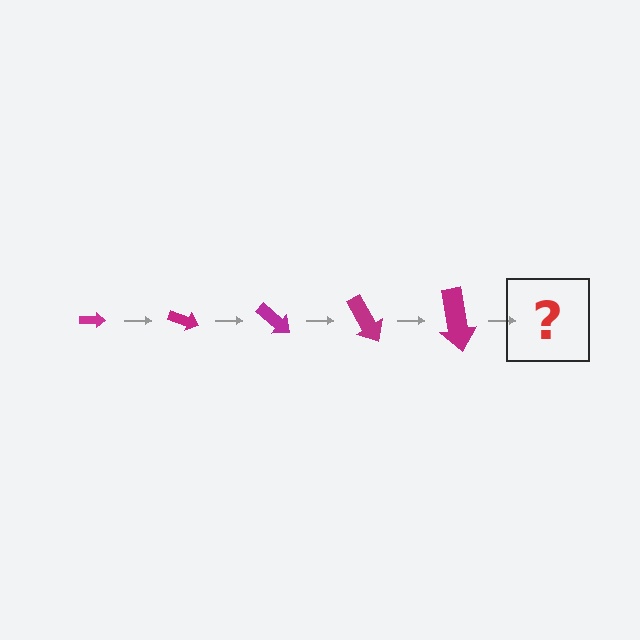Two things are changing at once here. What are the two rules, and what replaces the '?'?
The two rules are that the arrow grows larger each step and it rotates 20 degrees each step. The '?' should be an arrow, larger than the previous one and rotated 100 degrees from the start.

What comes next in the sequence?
The next element should be an arrow, larger than the previous one and rotated 100 degrees from the start.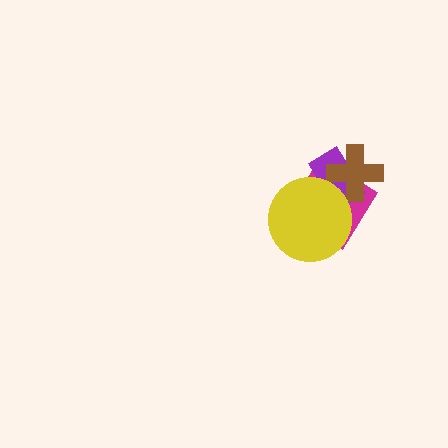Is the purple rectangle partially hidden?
Yes, it is partially covered by another shape.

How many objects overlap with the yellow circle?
2 objects overlap with the yellow circle.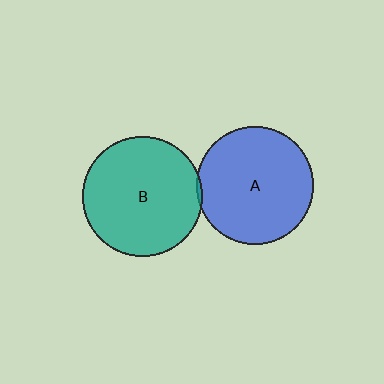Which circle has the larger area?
Circle B (teal).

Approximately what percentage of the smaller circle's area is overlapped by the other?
Approximately 5%.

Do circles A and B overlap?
Yes.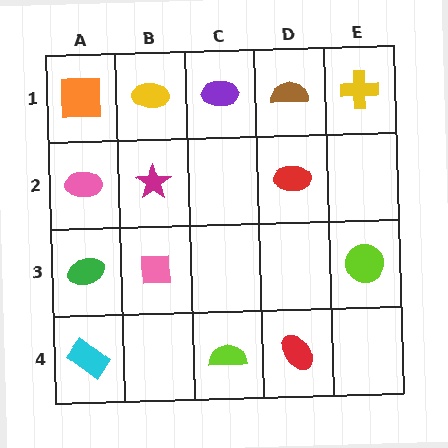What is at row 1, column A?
An orange square.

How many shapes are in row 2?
3 shapes.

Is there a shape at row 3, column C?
No, that cell is empty.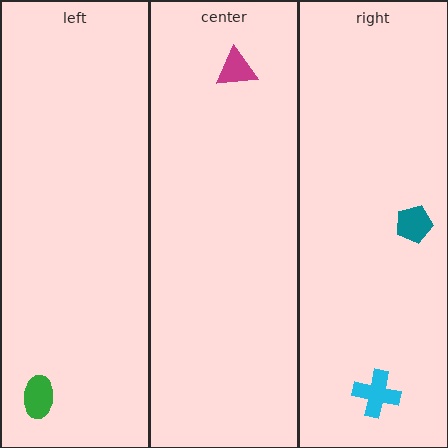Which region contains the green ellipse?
The left region.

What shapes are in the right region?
The cyan cross, the teal pentagon.